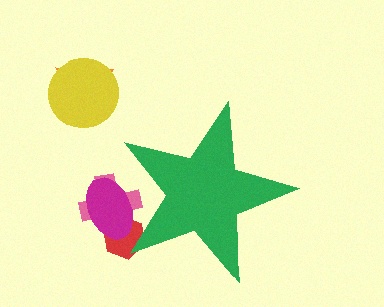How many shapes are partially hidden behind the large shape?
3 shapes are partially hidden.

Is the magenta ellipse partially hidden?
Yes, the magenta ellipse is partially hidden behind the green star.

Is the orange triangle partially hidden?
No, the orange triangle is fully visible.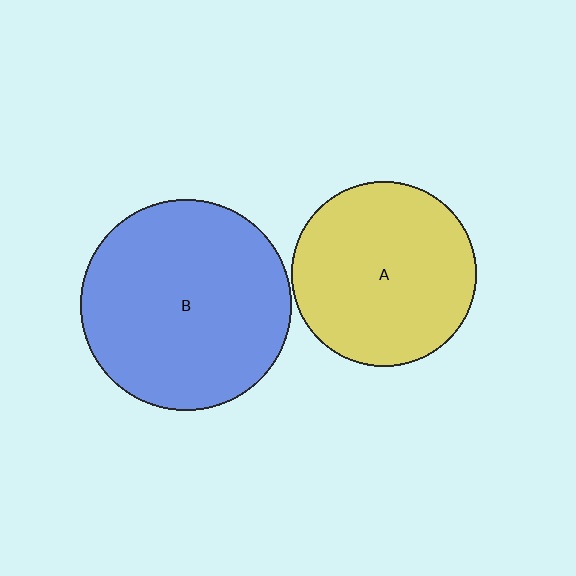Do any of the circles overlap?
No, none of the circles overlap.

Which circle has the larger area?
Circle B (blue).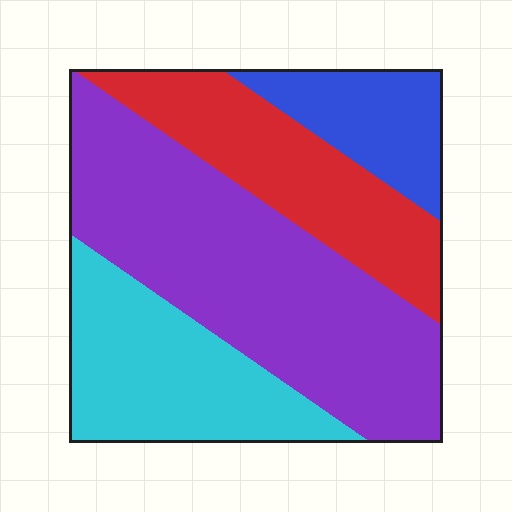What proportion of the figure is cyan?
Cyan takes up between a sixth and a third of the figure.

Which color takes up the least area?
Blue, at roughly 10%.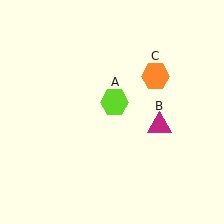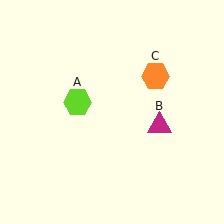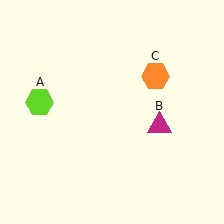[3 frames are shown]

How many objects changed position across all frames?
1 object changed position: lime hexagon (object A).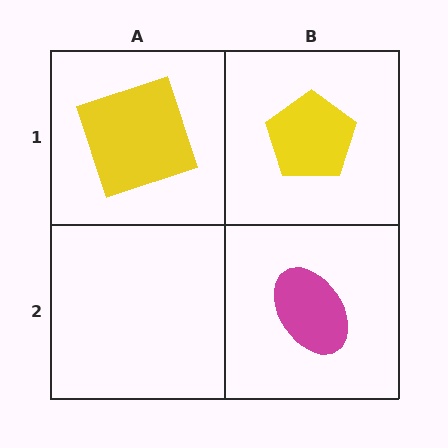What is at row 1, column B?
A yellow pentagon.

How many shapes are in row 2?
1 shape.